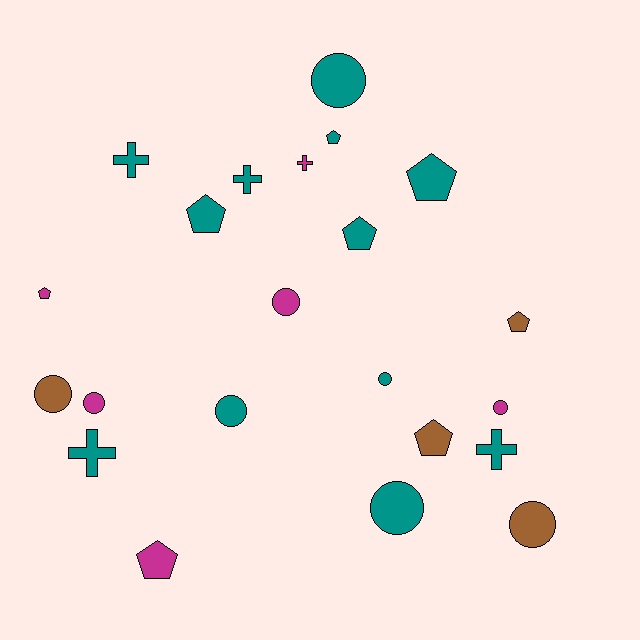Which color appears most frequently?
Teal, with 12 objects.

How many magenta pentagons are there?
There are 2 magenta pentagons.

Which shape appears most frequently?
Circle, with 9 objects.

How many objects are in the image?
There are 22 objects.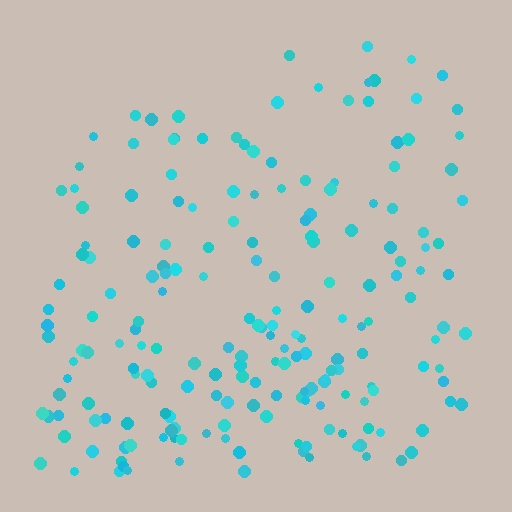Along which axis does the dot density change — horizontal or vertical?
Vertical.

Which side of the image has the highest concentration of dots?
The bottom.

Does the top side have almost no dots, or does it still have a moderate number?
Still a moderate number, just noticeably fewer than the bottom.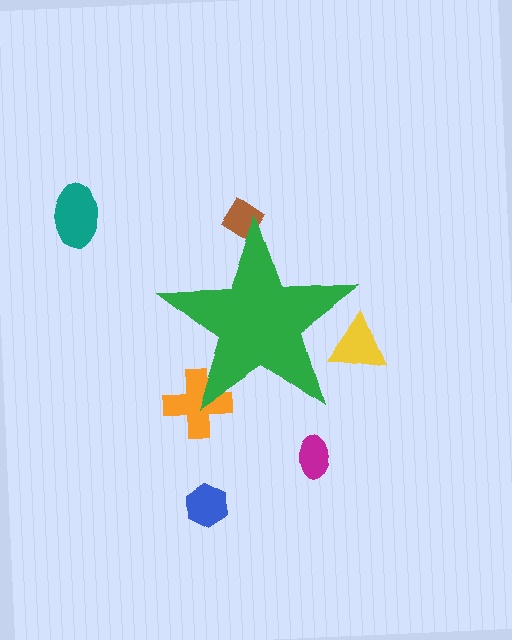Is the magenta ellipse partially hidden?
No, the magenta ellipse is fully visible.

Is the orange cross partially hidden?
Yes, the orange cross is partially hidden behind the green star.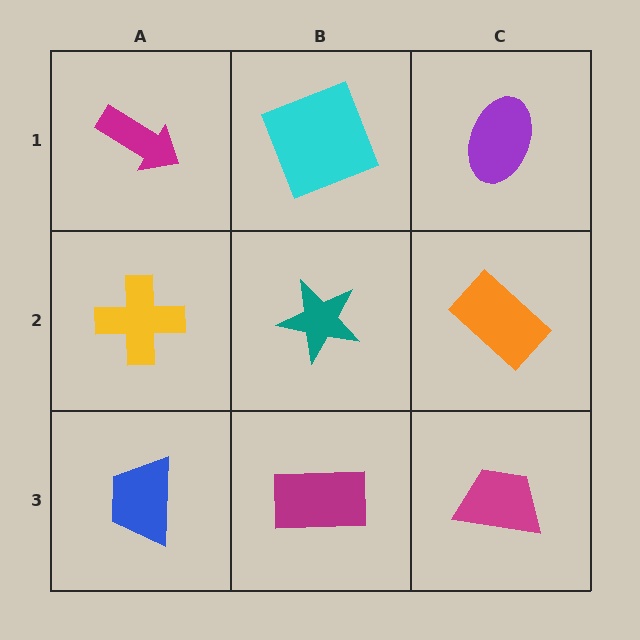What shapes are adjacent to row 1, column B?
A teal star (row 2, column B), a magenta arrow (row 1, column A), a purple ellipse (row 1, column C).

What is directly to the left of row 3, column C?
A magenta rectangle.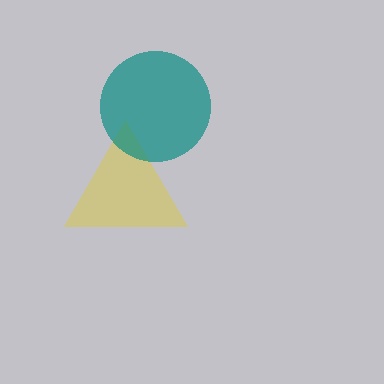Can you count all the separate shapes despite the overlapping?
Yes, there are 2 separate shapes.